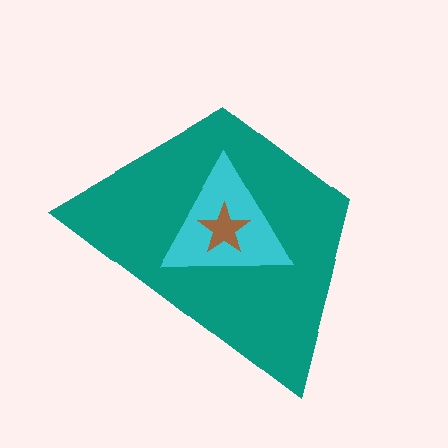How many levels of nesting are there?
3.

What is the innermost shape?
The brown star.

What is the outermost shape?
The teal trapezoid.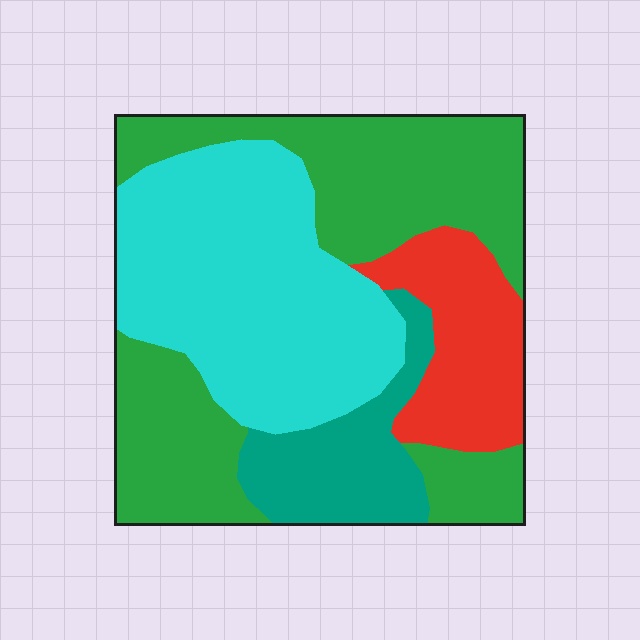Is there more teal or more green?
Green.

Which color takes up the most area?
Green, at roughly 40%.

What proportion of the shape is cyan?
Cyan covers 35% of the shape.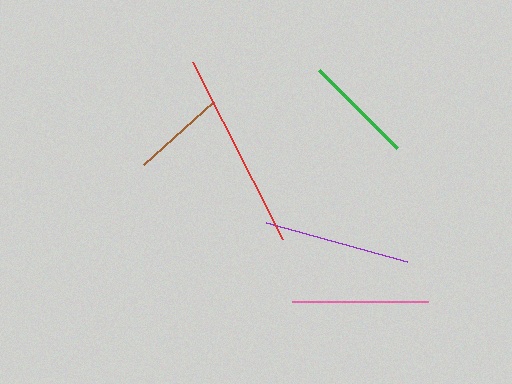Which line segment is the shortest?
The brown line is the shortest at approximately 94 pixels.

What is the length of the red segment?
The red segment is approximately 199 pixels long.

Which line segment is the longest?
The red line is the longest at approximately 199 pixels.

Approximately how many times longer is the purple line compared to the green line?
The purple line is approximately 1.3 times the length of the green line.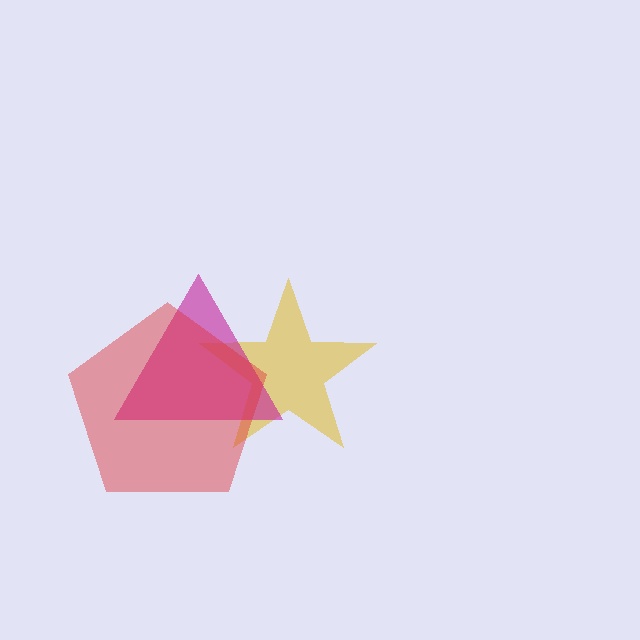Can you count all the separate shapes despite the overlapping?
Yes, there are 3 separate shapes.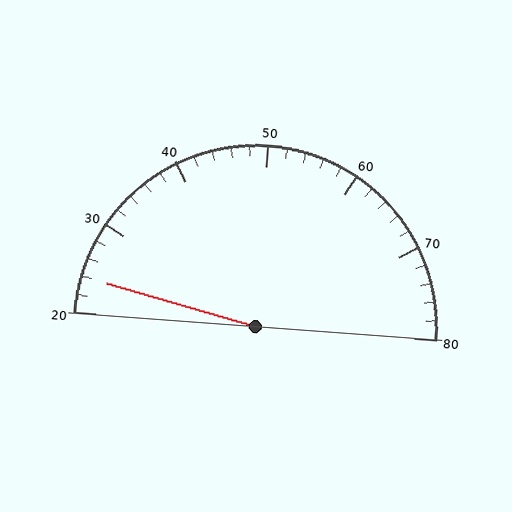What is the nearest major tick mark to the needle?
The nearest major tick mark is 20.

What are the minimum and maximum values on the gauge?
The gauge ranges from 20 to 80.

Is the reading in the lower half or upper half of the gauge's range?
The reading is in the lower half of the range (20 to 80).